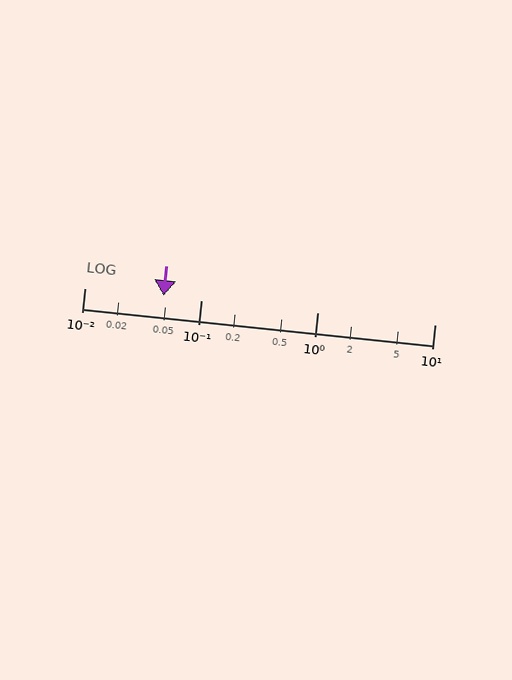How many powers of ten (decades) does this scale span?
The scale spans 3 decades, from 0.01 to 10.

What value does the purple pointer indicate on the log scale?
The pointer indicates approximately 0.048.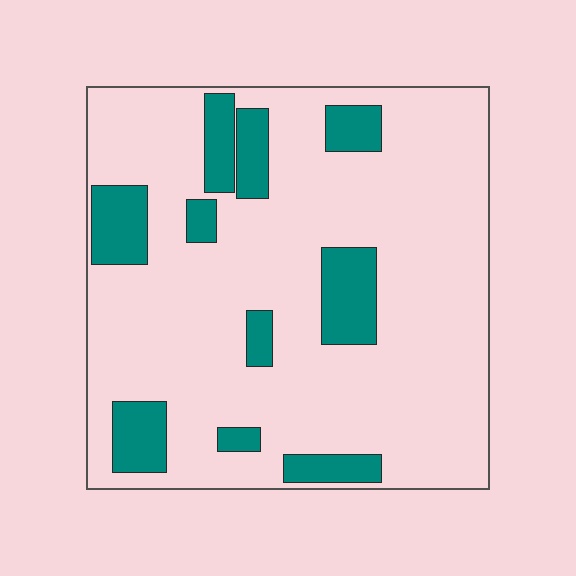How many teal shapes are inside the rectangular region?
10.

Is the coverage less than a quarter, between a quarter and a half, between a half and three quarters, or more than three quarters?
Less than a quarter.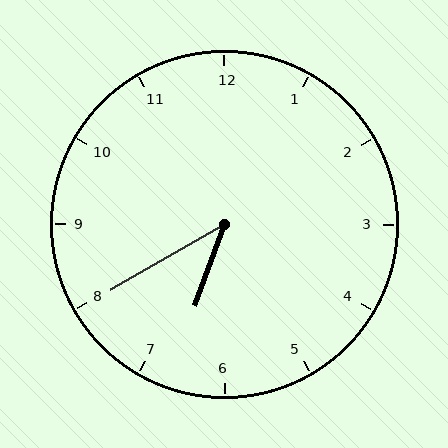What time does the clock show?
6:40.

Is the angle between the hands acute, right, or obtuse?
It is acute.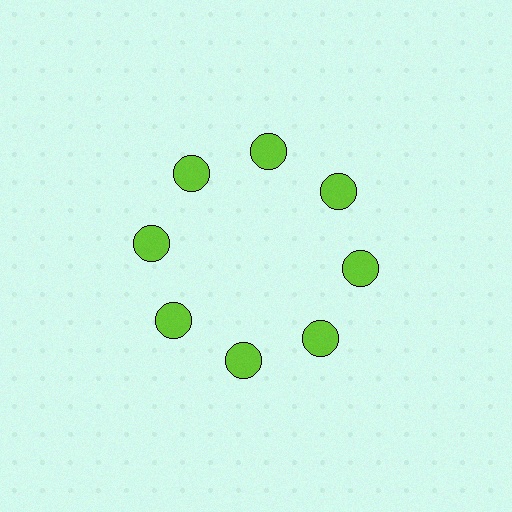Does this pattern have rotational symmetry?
Yes, this pattern has 8-fold rotational symmetry. It looks the same after rotating 45 degrees around the center.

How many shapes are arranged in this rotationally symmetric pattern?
There are 8 shapes, arranged in 8 groups of 1.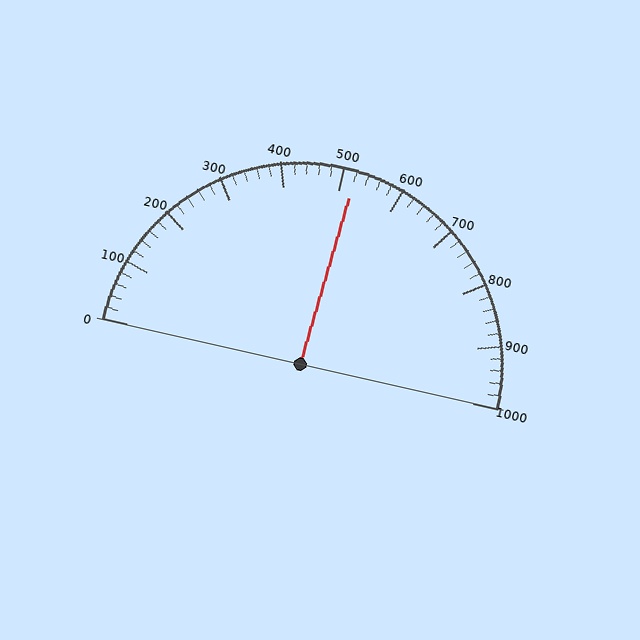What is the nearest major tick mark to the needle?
The nearest major tick mark is 500.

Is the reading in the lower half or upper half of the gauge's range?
The reading is in the upper half of the range (0 to 1000).